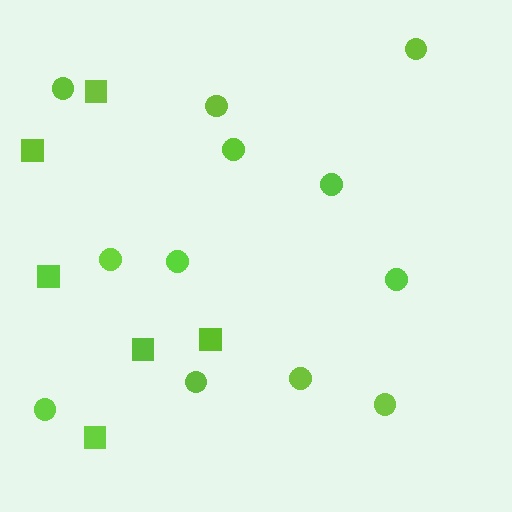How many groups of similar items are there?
There are 2 groups: one group of squares (6) and one group of circles (12).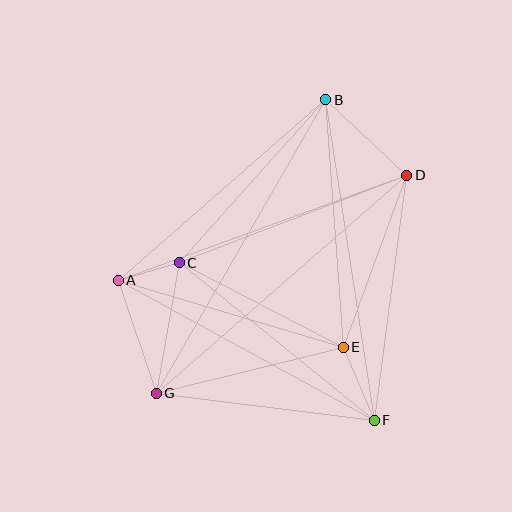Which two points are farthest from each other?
Points B and G are farthest from each other.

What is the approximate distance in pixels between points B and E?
The distance between B and E is approximately 248 pixels.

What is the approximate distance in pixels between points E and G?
The distance between E and G is approximately 192 pixels.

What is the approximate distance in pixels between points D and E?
The distance between D and E is approximately 183 pixels.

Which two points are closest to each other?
Points A and C are closest to each other.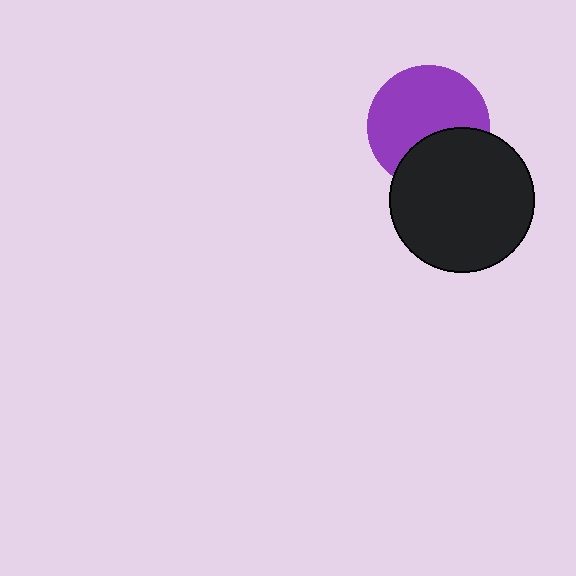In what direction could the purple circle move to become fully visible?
The purple circle could move up. That would shift it out from behind the black circle entirely.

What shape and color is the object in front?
The object in front is a black circle.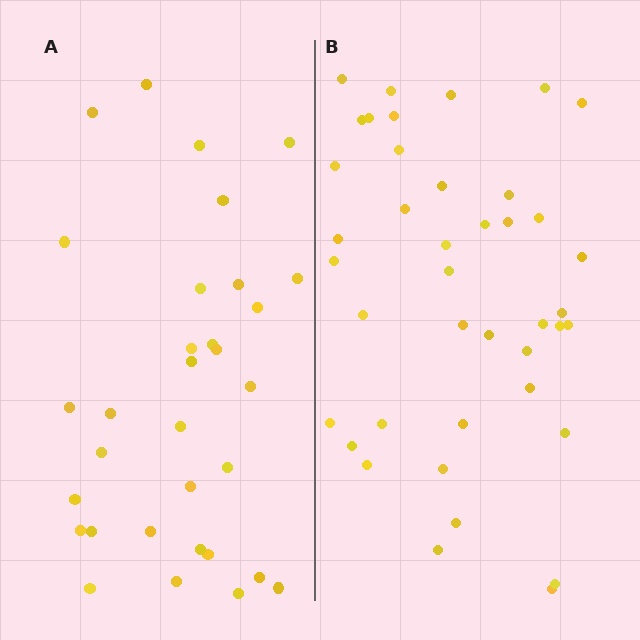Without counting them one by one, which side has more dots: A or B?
Region B (the right region) has more dots.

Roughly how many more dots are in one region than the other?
Region B has roughly 8 or so more dots than region A.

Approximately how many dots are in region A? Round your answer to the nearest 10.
About 30 dots. (The exact count is 32, which rounds to 30.)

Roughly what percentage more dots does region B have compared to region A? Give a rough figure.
About 30% more.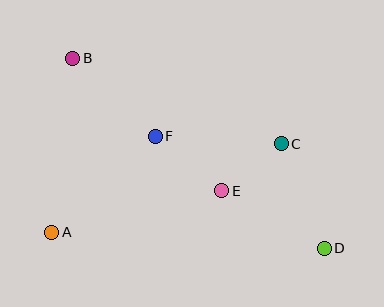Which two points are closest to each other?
Points C and E are closest to each other.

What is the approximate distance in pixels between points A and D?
The distance between A and D is approximately 273 pixels.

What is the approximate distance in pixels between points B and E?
The distance between B and E is approximately 199 pixels.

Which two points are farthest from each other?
Points B and D are farthest from each other.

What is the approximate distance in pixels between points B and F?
The distance between B and F is approximately 114 pixels.